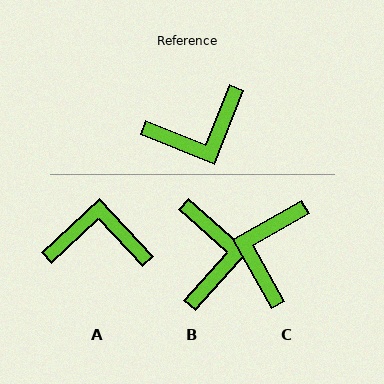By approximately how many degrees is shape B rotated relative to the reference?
Approximately 70 degrees counter-clockwise.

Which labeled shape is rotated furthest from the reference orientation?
A, about 154 degrees away.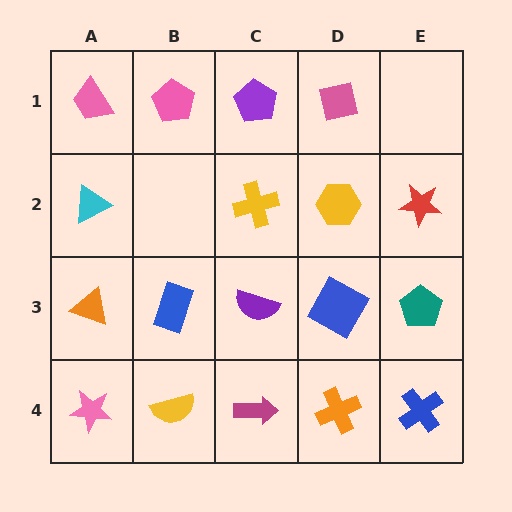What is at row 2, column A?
A cyan triangle.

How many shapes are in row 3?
5 shapes.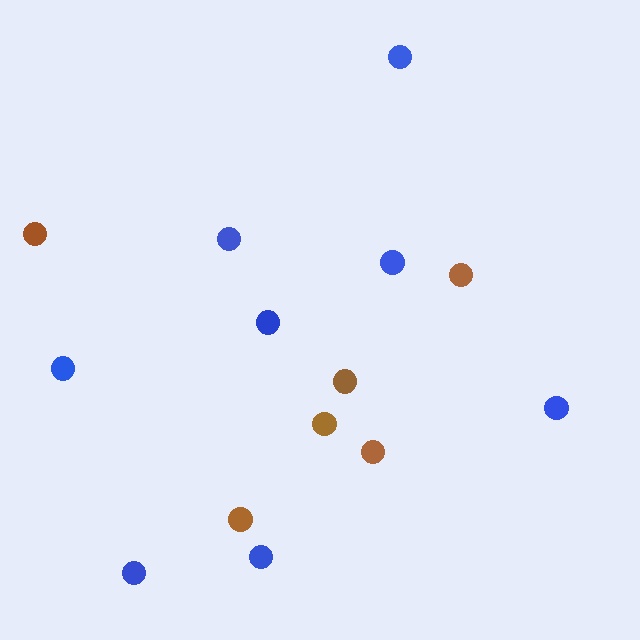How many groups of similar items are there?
There are 2 groups: one group of brown circles (6) and one group of blue circles (8).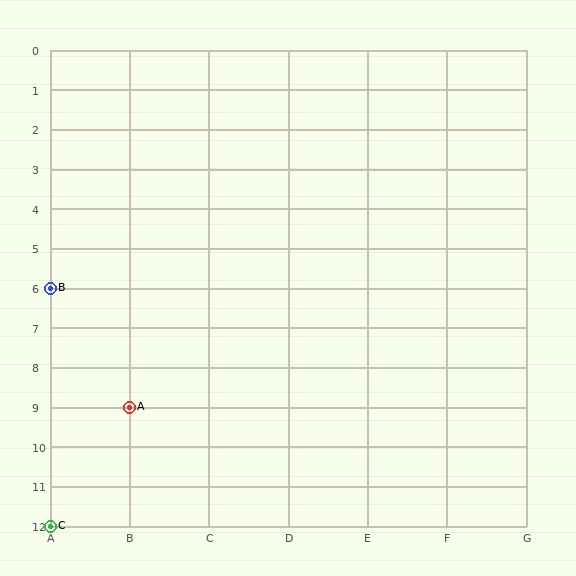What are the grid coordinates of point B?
Point B is at grid coordinates (A, 6).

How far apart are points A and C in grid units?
Points A and C are 1 column and 3 rows apart (about 3.2 grid units diagonally).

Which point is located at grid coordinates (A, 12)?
Point C is at (A, 12).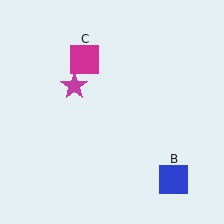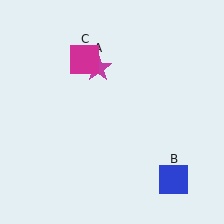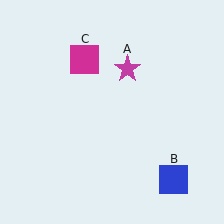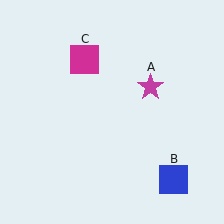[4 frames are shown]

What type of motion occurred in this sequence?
The magenta star (object A) rotated clockwise around the center of the scene.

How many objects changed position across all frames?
1 object changed position: magenta star (object A).